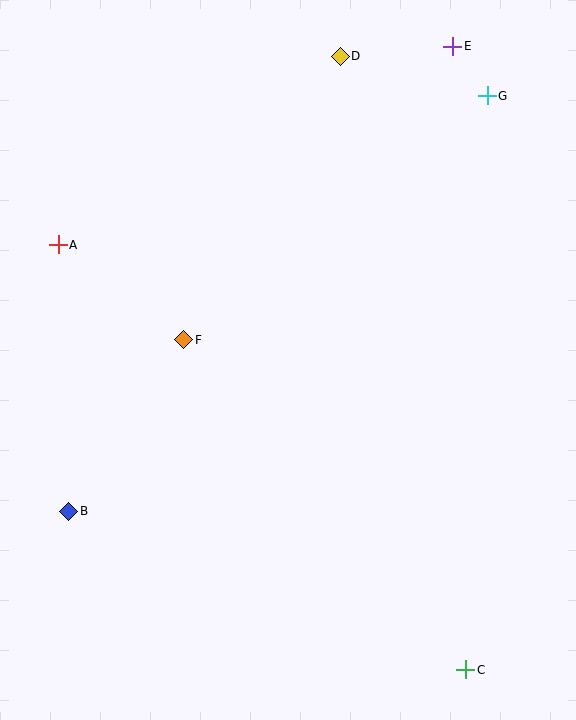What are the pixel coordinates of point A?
Point A is at (58, 245).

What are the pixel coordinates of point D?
Point D is at (340, 56).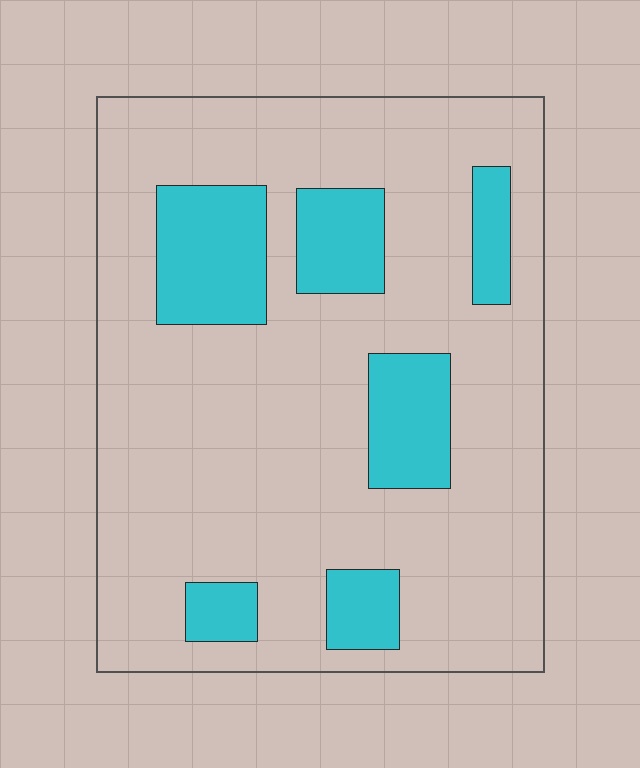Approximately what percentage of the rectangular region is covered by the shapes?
Approximately 20%.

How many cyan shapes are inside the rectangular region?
6.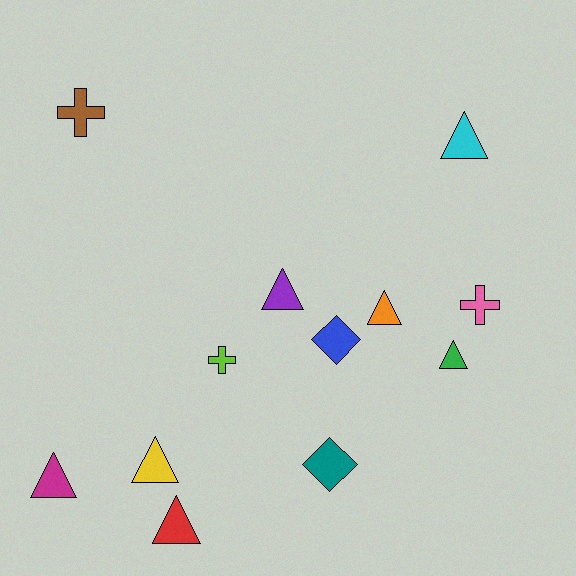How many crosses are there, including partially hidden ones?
There are 3 crosses.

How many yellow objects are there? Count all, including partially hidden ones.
There is 1 yellow object.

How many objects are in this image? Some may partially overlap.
There are 12 objects.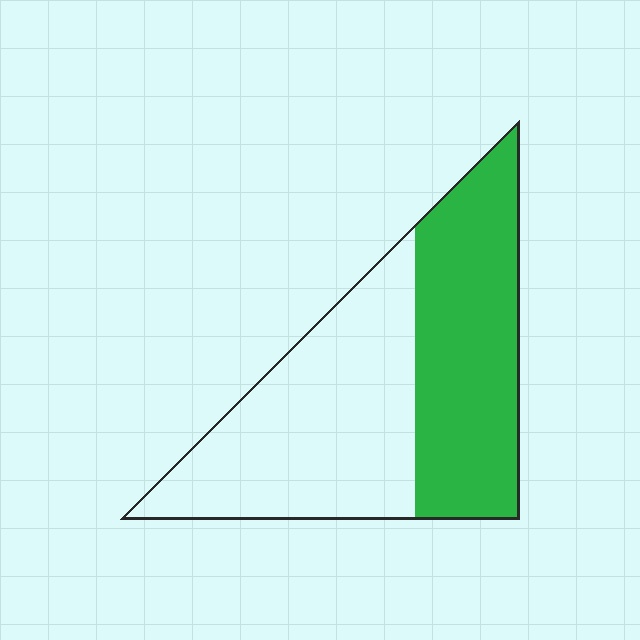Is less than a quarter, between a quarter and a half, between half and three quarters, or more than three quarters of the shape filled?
Between a quarter and a half.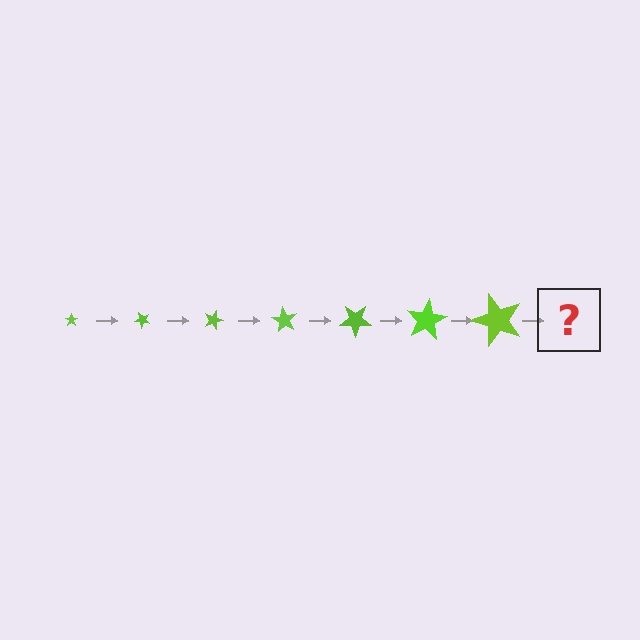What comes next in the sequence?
The next element should be a star, larger than the previous one and rotated 315 degrees from the start.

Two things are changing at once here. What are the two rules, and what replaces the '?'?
The two rules are that the star grows larger each step and it rotates 45 degrees each step. The '?' should be a star, larger than the previous one and rotated 315 degrees from the start.